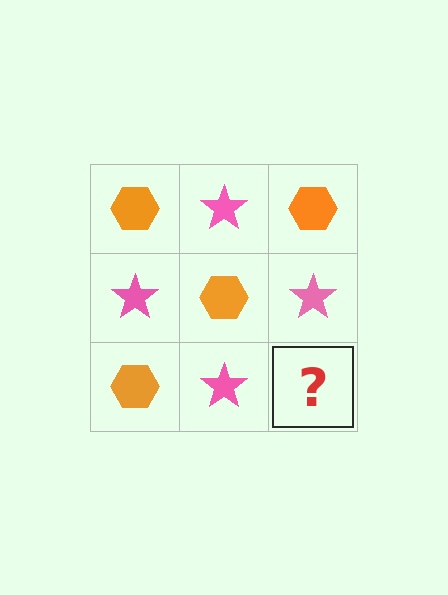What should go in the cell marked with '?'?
The missing cell should contain an orange hexagon.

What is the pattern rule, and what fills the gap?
The rule is that it alternates orange hexagon and pink star in a checkerboard pattern. The gap should be filled with an orange hexagon.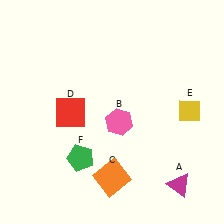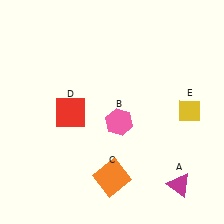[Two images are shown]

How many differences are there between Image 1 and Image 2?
There is 1 difference between the two images.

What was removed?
The green pentagon (F) was removed in Image 2.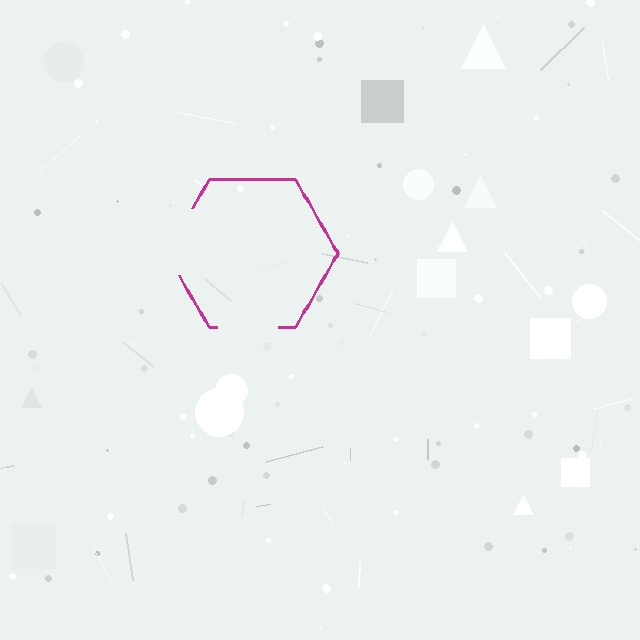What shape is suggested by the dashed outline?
The dashed outline suggests a hexagon.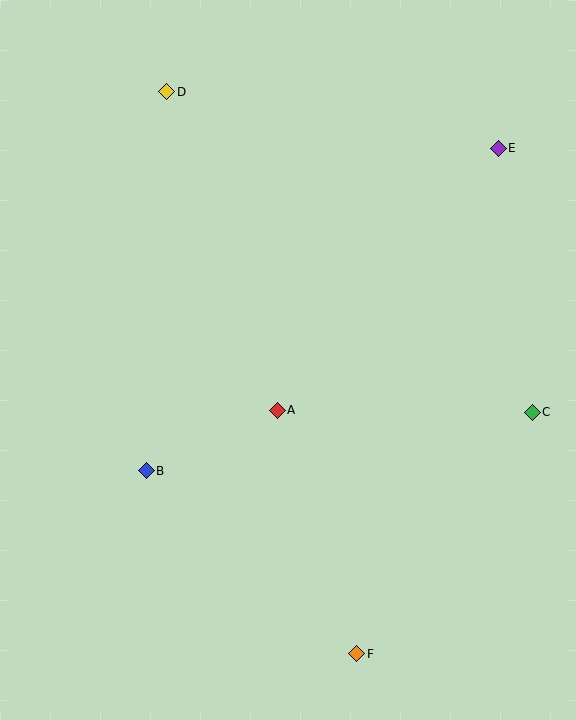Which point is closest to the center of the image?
Point A at (277, 410) is closest to the center.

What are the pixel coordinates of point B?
Point B is at (146, 471).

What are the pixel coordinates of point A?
Point A is at (277, 410).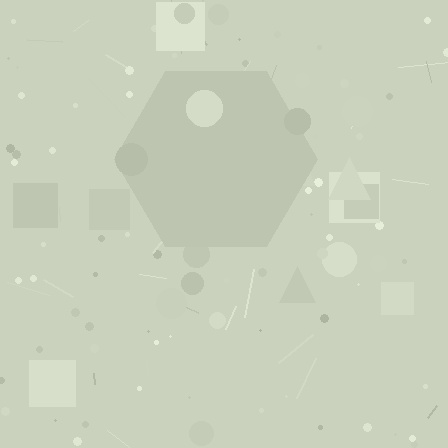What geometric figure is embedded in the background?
A hexagon is embedded in the background.